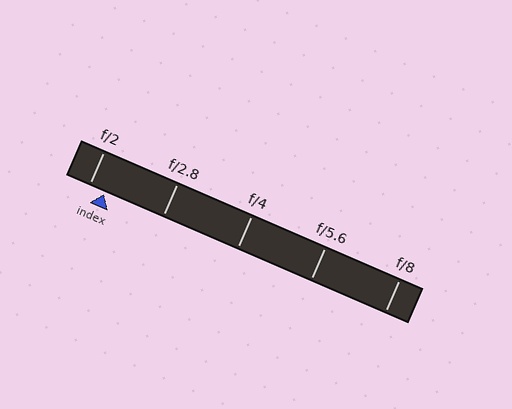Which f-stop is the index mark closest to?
The index mark is closest to f/2.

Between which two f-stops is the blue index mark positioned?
The index mark is between f/2 and f/2.8.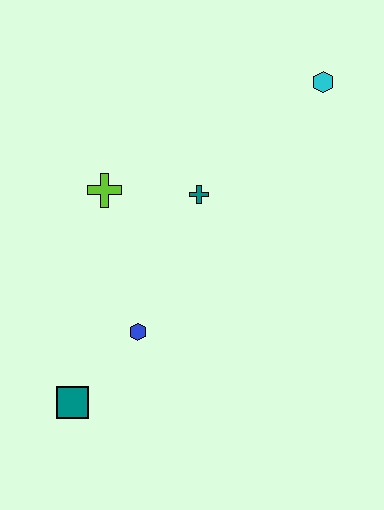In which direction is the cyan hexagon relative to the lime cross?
The cyan hexagon is to the right of the lime cross.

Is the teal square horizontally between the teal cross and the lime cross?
No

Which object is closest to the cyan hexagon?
The teal cross is closest to the cyan hexagon.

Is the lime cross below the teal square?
No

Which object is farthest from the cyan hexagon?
The teal square is farthest from the cyan hexagon.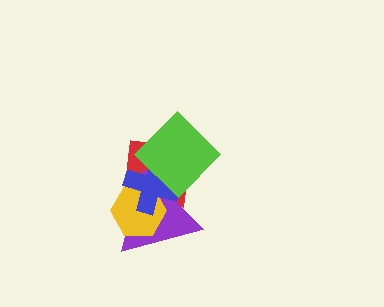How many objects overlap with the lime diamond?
3 objects overlap with the lime diamond.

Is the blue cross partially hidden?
Yes, it is partially covered by another shape.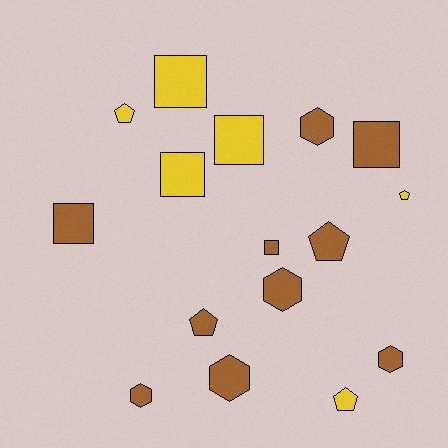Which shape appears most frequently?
Square, with 6 objects.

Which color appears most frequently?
Brown, with 10 objects.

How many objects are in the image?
There are 16 objects.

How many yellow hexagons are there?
There are no yellow hexagons.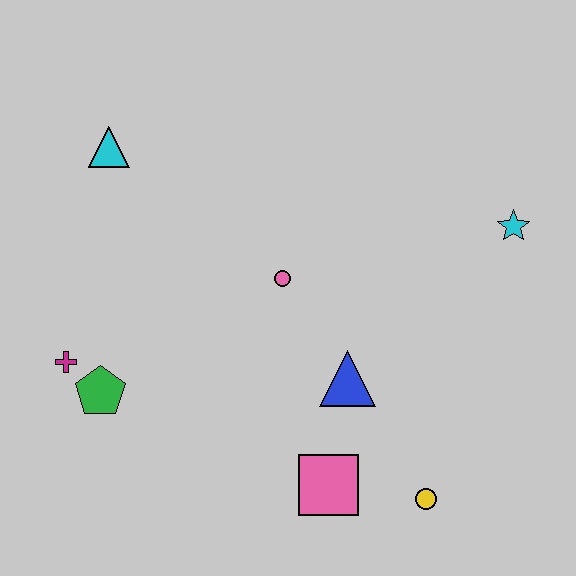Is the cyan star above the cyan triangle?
No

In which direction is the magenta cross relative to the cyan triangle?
The magenta cross is below the cyan triangle.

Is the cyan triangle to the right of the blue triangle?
No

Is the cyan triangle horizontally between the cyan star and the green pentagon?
Yes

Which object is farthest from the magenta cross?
The cyan star is farthest from the magenta cross.